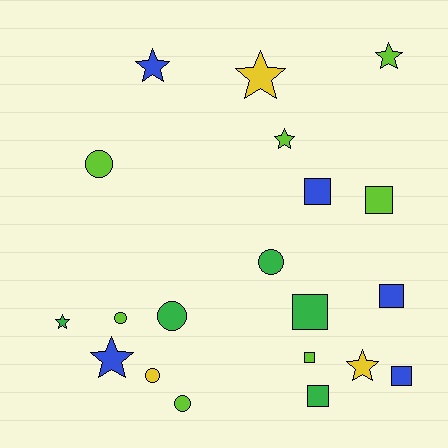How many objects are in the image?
There are 20 objects.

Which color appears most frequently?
Lime, with 7 objects.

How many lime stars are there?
There are 2 lime stars.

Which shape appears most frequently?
Star, with 7 objects.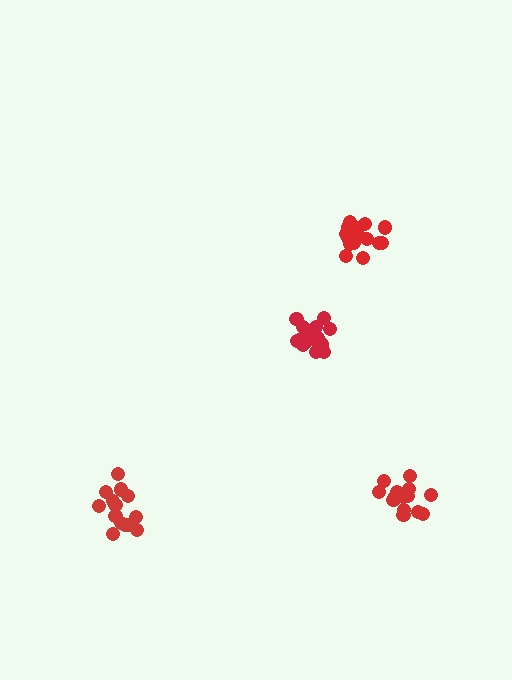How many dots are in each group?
Group 1: 16 dots, Group 2: 18 dots, Group 3: 15 dots, Group 4: 14 dots (63 total).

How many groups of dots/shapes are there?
There are 4 groups.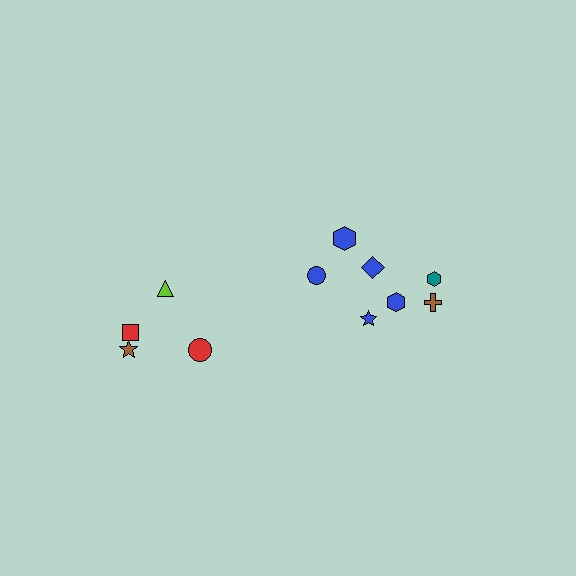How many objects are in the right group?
There are 7 objects.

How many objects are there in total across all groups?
There are 11 objects.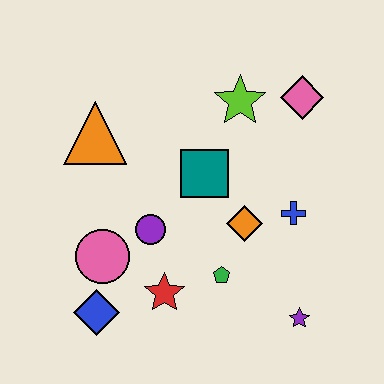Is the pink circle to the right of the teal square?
No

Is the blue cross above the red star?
Yes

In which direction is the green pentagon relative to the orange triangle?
The green pentagon is below the orange triangle.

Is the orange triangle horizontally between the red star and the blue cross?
No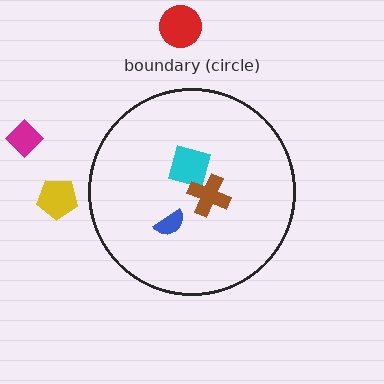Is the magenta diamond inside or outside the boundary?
Outside.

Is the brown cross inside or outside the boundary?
Inside.